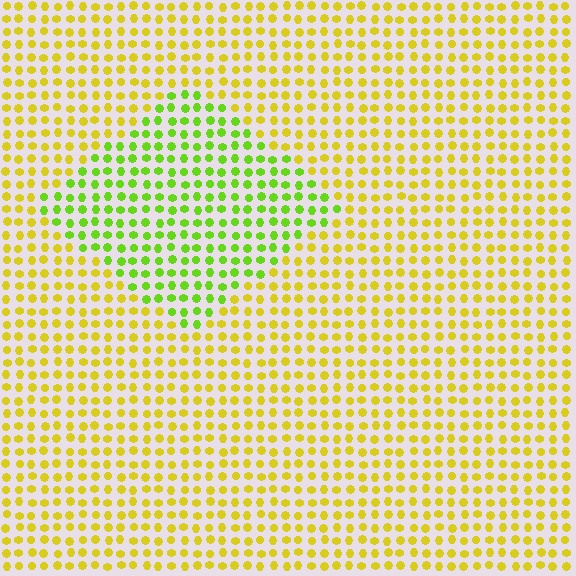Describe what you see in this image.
The image is filled with small yellow elements in a uniform arrangement. A diamond-shaped region is visible where the elements are tinted to a slightly different hue, forming a subtle color boundary.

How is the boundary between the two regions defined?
The boundary is defined purely by a slight shift in hue (about 41 degrees). Spacing, size, and orientation are identical on both sides.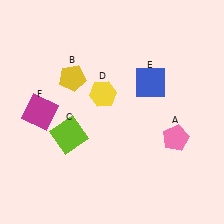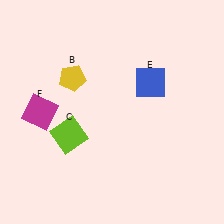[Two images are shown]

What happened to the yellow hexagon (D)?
The yellow hexagon (D) was removed in Image 2. It was in the top-left area of Image 1.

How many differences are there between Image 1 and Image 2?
There are 2 differences between the two images.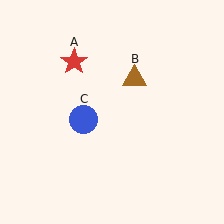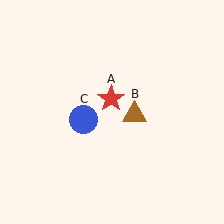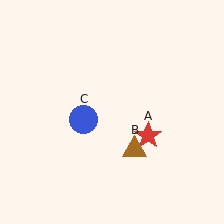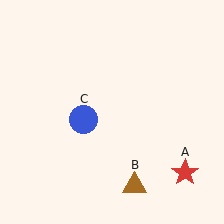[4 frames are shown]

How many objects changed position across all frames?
2 objects changed position: red star (object A), brown triangle (object B).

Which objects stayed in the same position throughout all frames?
Blue circle (object C) remained stationary.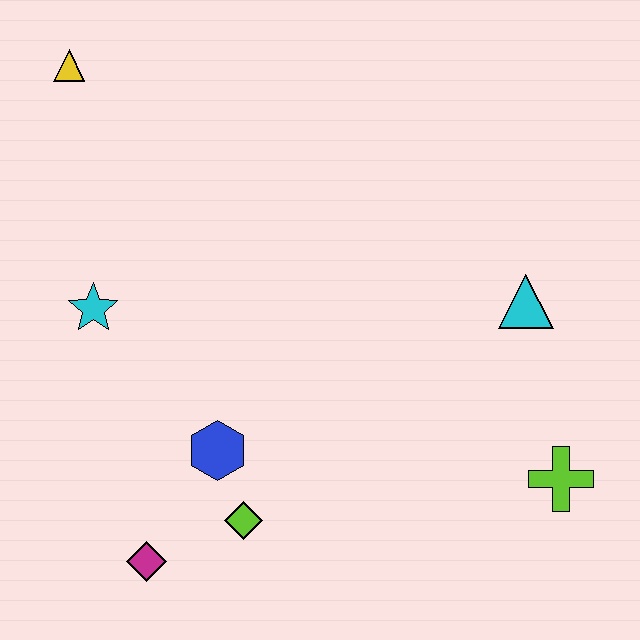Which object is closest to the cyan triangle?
The lime cross is closest to the cyan triangle.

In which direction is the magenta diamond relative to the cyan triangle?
The magenta diamond is to the left of the cyan triangle.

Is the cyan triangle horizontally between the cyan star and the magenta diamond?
No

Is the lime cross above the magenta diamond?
Yes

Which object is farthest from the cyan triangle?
The yellow triangle is farthest from the cyan triangle.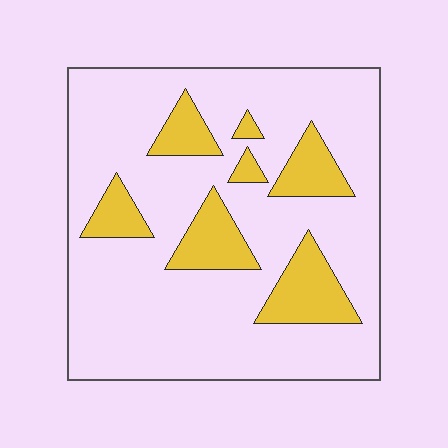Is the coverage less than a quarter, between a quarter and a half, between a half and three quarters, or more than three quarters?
Less than a quarter.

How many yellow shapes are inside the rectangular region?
7.